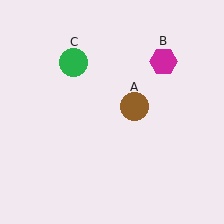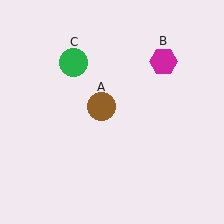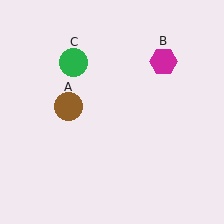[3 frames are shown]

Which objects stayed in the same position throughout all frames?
Magenta hexagon (object B) and green circle (object C) remained stationary.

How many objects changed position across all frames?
1 object changed position: brown circle (object A).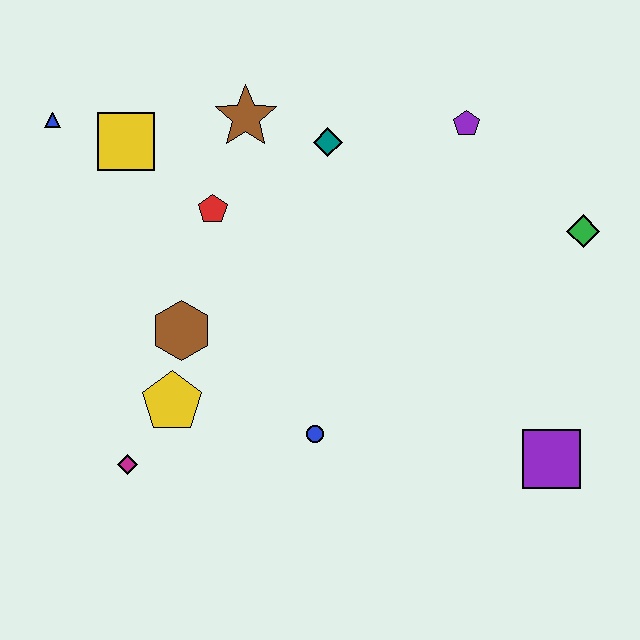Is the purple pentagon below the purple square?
No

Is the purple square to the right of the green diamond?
No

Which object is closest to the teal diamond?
The brown star is closest to the teal diamond.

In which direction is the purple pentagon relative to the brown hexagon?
The purple pentagon is to the right of the brown hexagon.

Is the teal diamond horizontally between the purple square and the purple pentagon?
No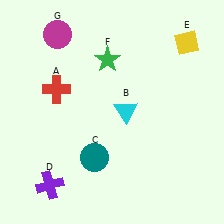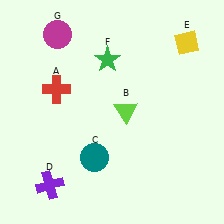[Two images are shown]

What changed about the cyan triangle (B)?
In Image 1, B is cyan. In Image 2, it changed to lime.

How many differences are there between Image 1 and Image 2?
There is 1 difference between the two images.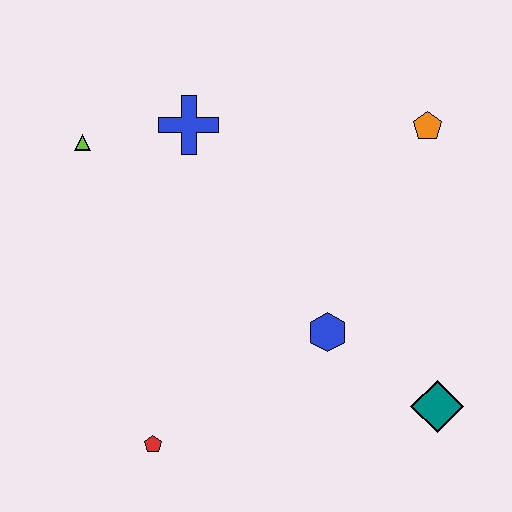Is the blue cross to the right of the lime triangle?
Yes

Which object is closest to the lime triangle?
The blue cross is closest to the lime triangle.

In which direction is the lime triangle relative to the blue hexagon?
The lime triangle is to the left of the blue hexagon.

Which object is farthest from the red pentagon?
The orange pentagon is farthest from the red pentagon.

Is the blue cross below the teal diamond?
No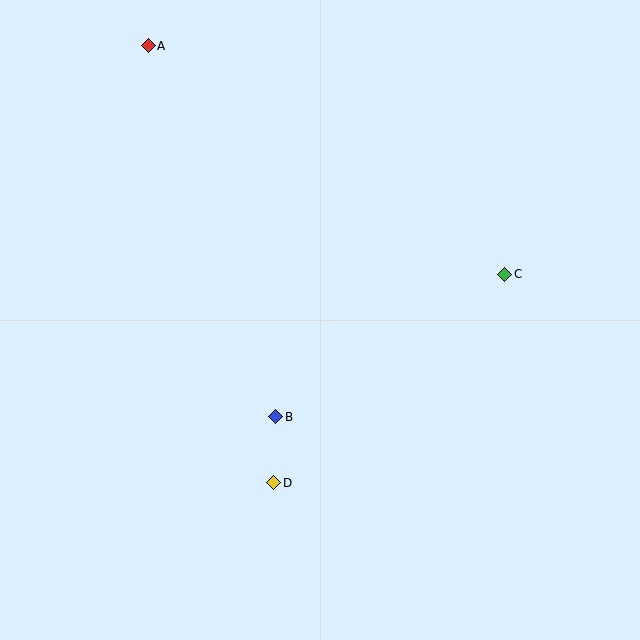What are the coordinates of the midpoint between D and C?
The midpoint between D and C is at (389, 378).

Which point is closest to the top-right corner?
Point C is closest to the top-right corner.